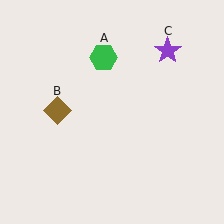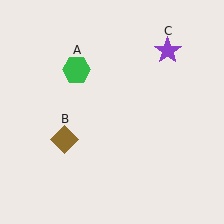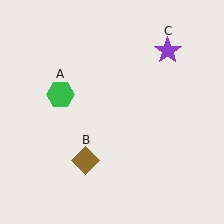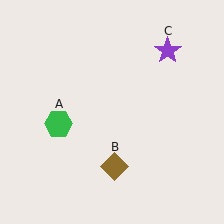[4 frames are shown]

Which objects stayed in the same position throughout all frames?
Purple star (object C) remained stationary.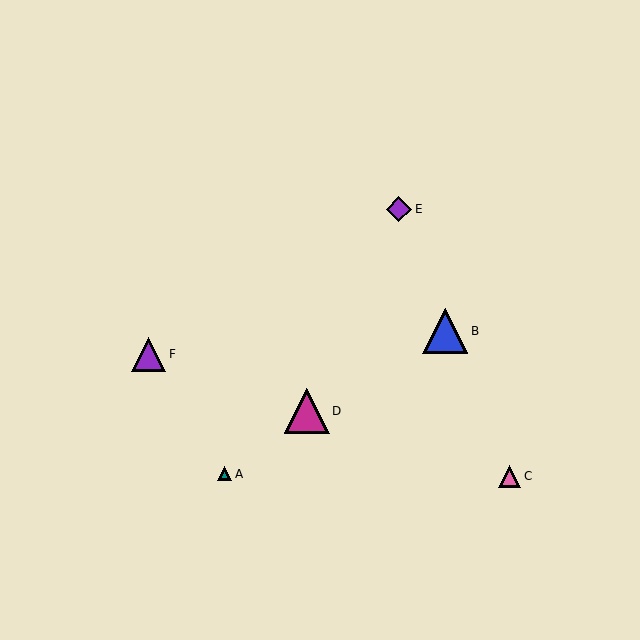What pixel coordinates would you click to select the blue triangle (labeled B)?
Click at (445, 331) to select the blue triangle B.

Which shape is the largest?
The blue triangle (labeled B) is the largest.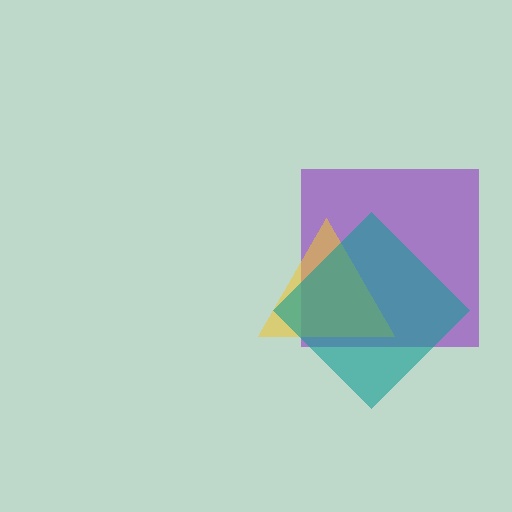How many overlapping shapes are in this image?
There are 3 overlapping shapes in the image.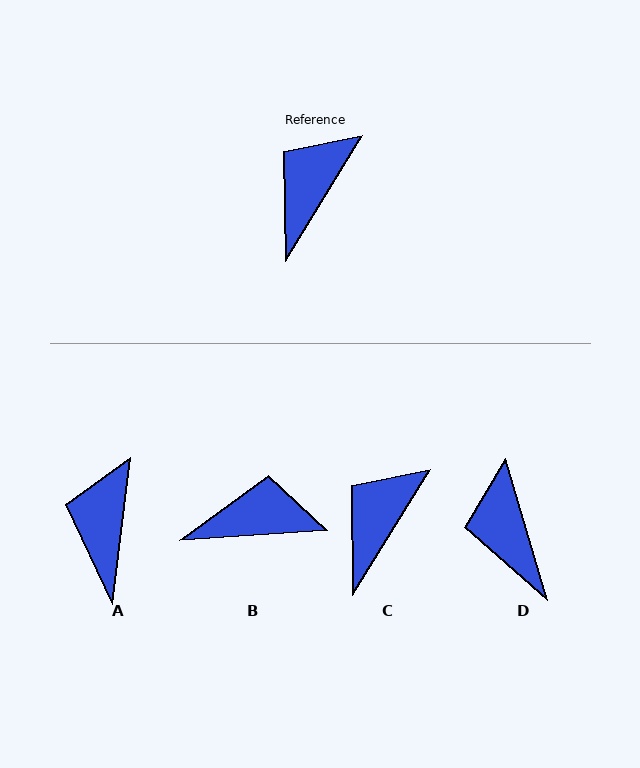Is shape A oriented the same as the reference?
No, it is off by about 25 degrees.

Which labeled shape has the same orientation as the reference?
C.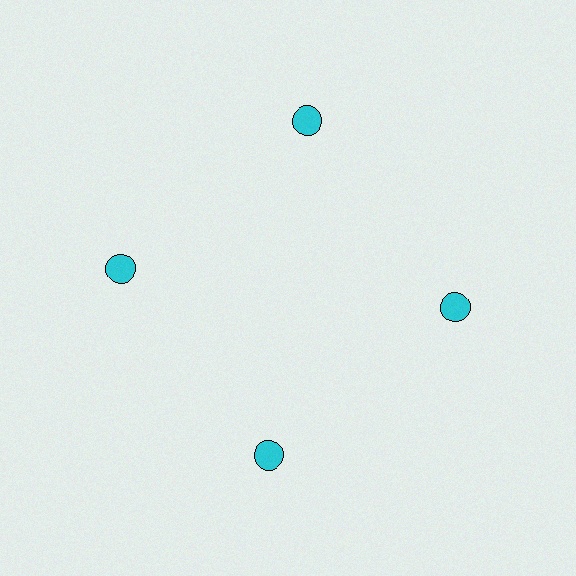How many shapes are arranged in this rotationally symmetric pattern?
There are 4 shapes, arranged in 4 groups of 1.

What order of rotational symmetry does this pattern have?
This pattern has 4-fold rotational symmetry.